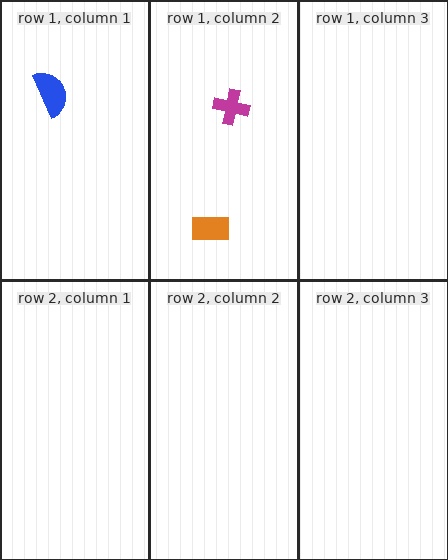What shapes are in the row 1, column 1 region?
The blue semicircle.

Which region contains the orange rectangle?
The row 1, column 2 region.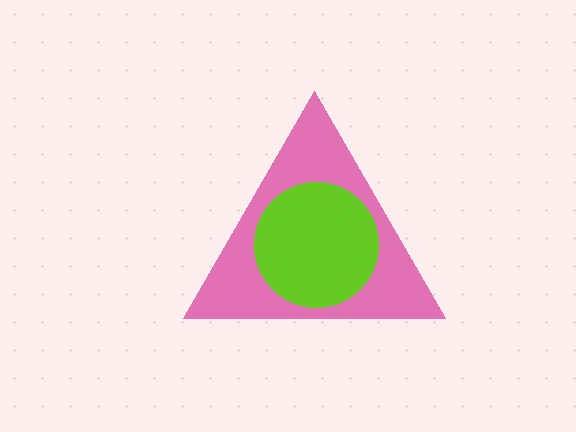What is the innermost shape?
The lime circle.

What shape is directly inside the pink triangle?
The lime circle.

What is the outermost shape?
The pink triangle.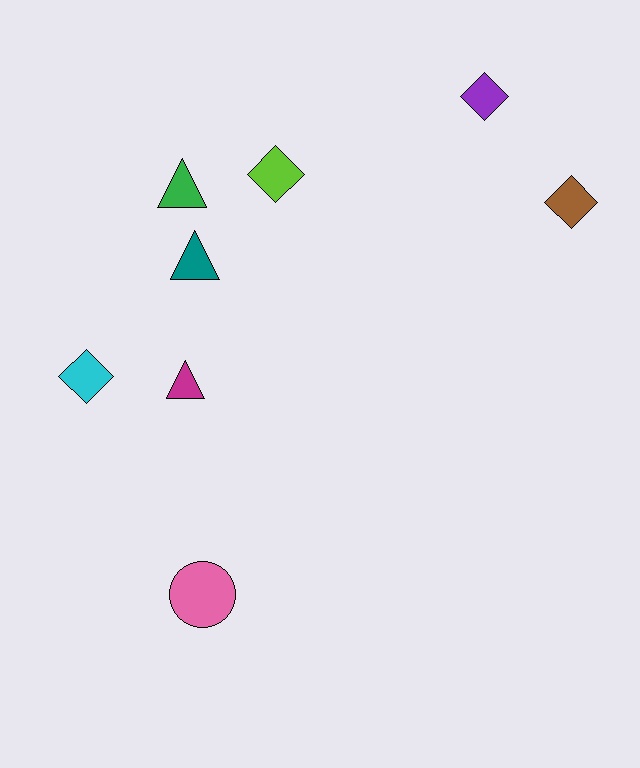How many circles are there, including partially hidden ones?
There is 1 circle.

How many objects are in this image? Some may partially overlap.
There are 8 objects.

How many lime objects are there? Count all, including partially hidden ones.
There is 1 lime object.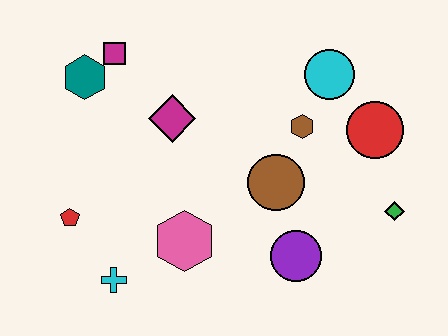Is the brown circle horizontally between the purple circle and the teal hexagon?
Yes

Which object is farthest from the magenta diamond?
The green diamond is farthest from the magenta diamond.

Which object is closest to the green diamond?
The red circle is closest to the green diamond.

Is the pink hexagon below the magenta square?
Yes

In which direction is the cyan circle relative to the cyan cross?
The cyan circle is to the right of the cyan cross.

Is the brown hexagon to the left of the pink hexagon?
No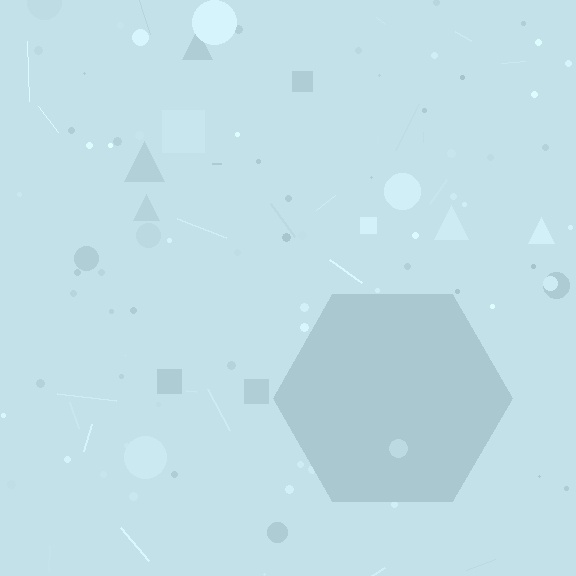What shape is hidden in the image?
A hexagon is hidden in the image.